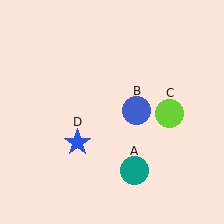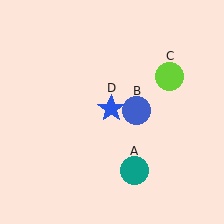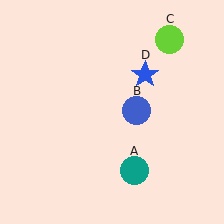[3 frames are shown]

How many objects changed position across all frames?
2 objects changed position: lime circle (object C), blue star (object D).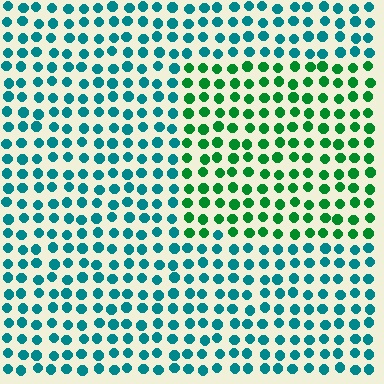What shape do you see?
I see a rectangle.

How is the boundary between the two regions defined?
The boundary is defined purely by a slight shift in hue (about 45 degrees). Spacing, size, and orientation are identical on both sides.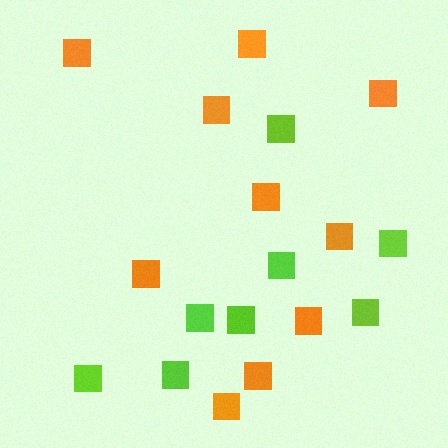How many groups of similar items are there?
There are 2 groups: one group of orange squares (10) and one group of lime squares (8).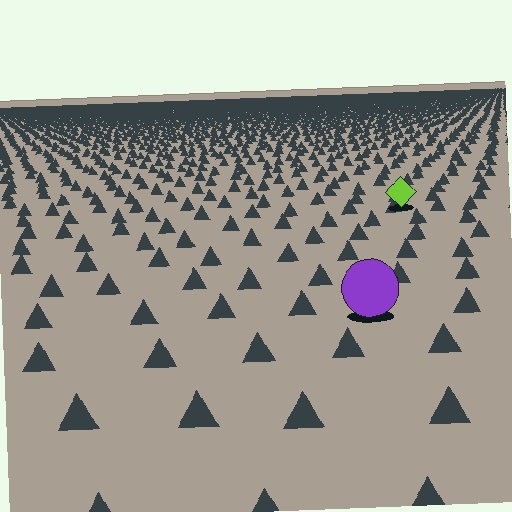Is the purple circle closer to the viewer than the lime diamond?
Yes. The purple circle is closer — you can tell from the texture gradient: the ground texture is coarser near it.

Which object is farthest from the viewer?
The lime diamond is farthest from the viewer. It appears smaller and the ground texture around it is denser.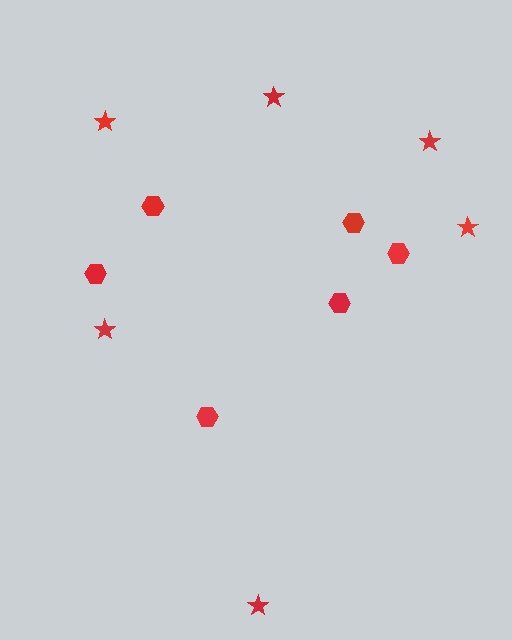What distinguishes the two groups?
There are 2 groups: one group of hexagons (6) and one group of stars (6).